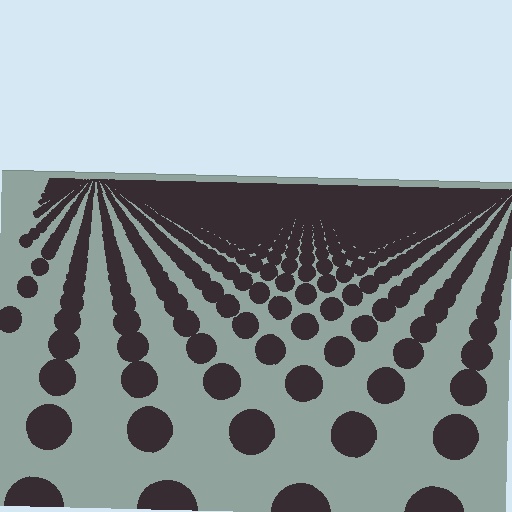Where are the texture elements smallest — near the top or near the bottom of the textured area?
Near the top.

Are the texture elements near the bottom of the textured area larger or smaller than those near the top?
Larger. Near the bottom, elements are closer to the viewer and appear at a bigger on-screen size.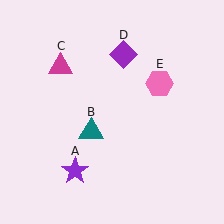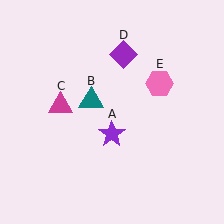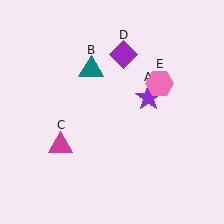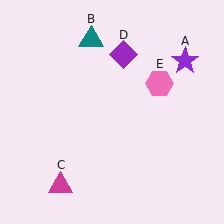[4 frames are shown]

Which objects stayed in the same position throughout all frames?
Purple diamond (object D) and pink hexagon (object E) remained stationary.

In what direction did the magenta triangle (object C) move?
The magenta triangle (object C) moved down.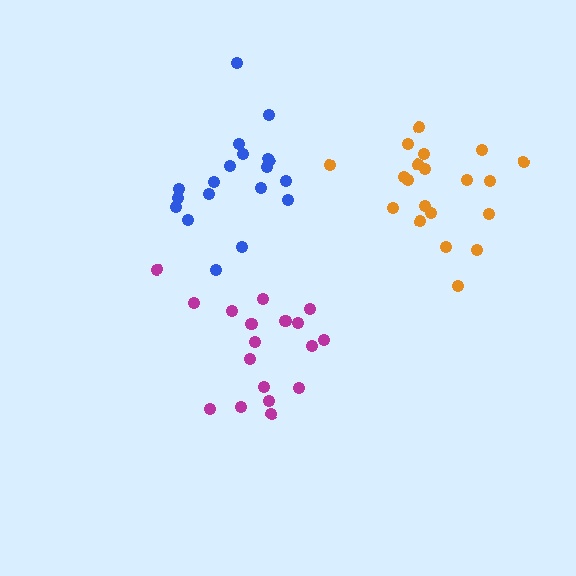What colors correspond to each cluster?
The clusters are colored: magenta, blue, orange.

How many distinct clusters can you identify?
There are 3 distinct clusters.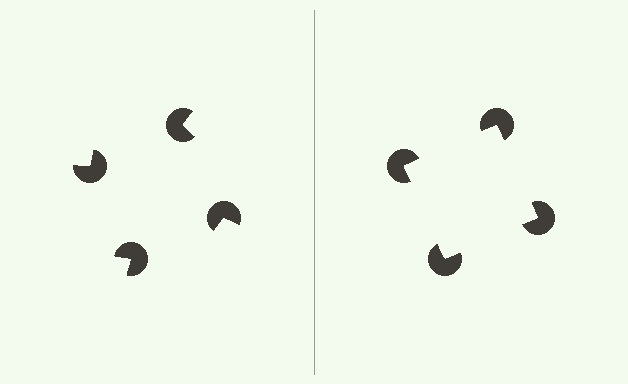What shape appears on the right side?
An illusory square.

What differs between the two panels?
The pac-man discs are positioned identically on both sides; only the wedge orientations differ. On the right they align to a square; on the left they are misaligned.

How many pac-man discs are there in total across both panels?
8 — 4 on each side.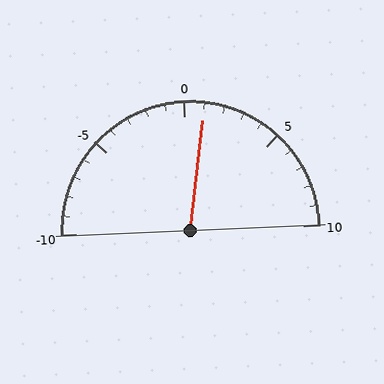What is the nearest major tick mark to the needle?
The nearest major tick mark is 0.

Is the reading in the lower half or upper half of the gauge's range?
The reading is in the upper half of the range (-10 to 10).